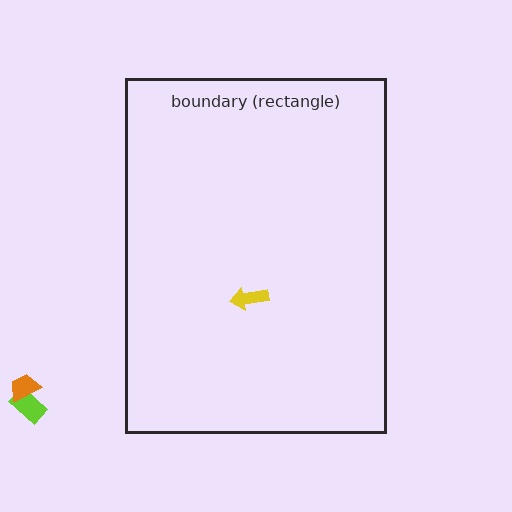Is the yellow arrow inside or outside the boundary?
Inside.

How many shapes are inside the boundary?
1 inside, 2 outside.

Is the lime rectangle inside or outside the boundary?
Outside.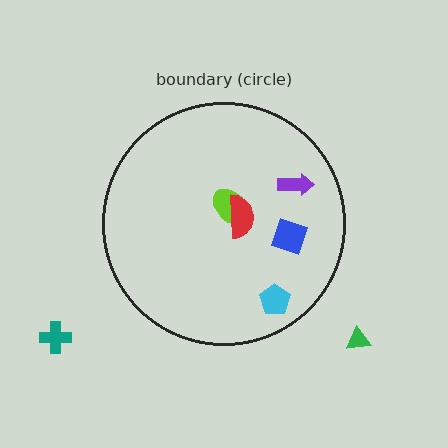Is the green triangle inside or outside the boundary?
Outside.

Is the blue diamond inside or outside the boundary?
Inside.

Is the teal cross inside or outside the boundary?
Outside.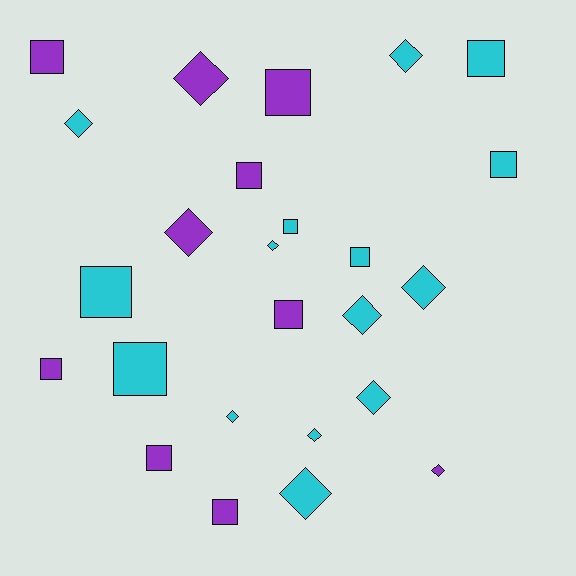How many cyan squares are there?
There are 6 cyan squares.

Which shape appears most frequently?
Square, with 13 objects.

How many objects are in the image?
There are 25 objects.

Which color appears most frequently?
Cyan, with 15 objects.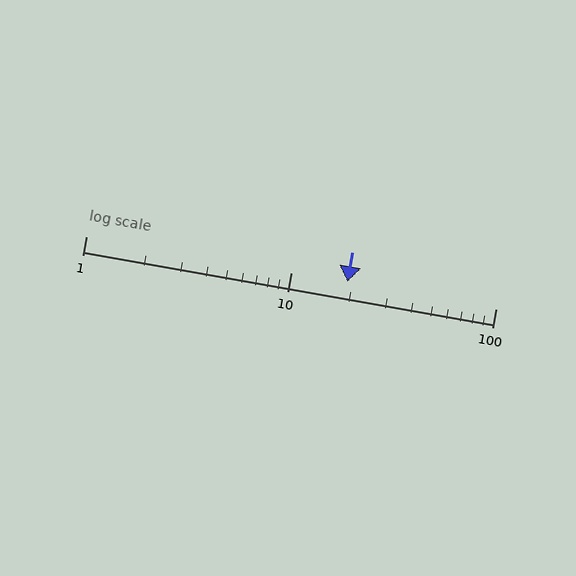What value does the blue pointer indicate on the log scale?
The pointer indicates approximately 19.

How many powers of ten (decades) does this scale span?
The scale spans 2 decades, from 1 to 100.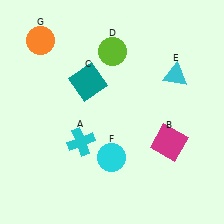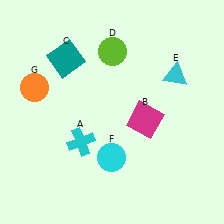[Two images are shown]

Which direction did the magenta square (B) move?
The magenta square (B) moved left.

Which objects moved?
The objects that moved are: the magenta square (B), the teal square (C), the orange circle (G).